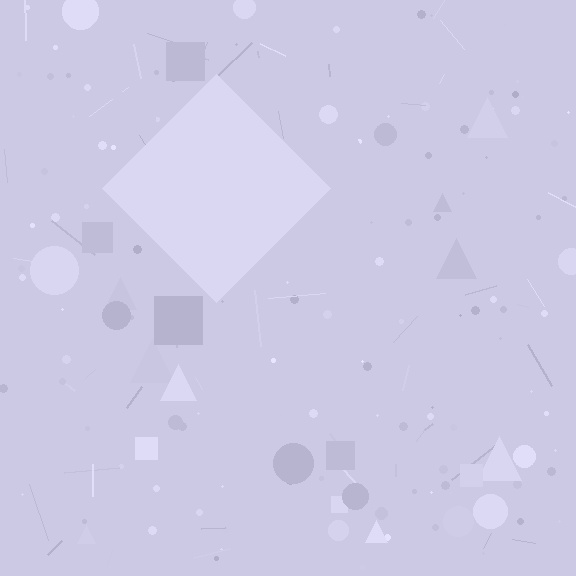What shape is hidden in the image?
A diamond is hidden in the image.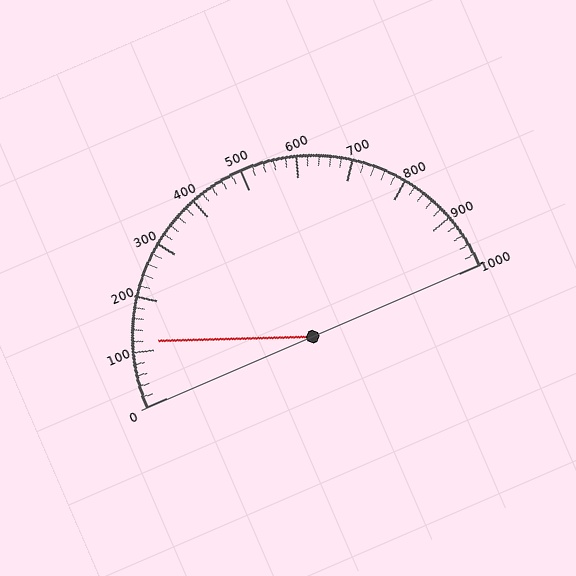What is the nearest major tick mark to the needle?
The nearest major tick mark is 100.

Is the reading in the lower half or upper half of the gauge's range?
The reading is in the lower half of the range (0 to 1000).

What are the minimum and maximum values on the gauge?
The gauge ranges from 0 to 1000.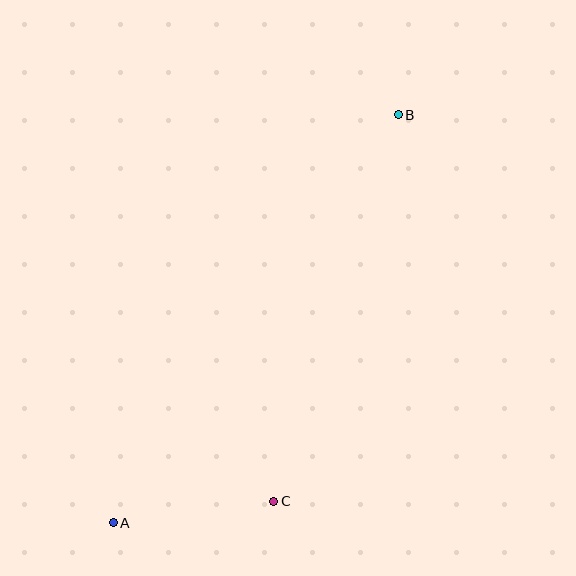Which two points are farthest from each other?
Points A and B are farthest from each other.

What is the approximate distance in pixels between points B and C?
The distance between B and C is approximately 406 pixels.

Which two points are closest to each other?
Points A and C are closest to each other.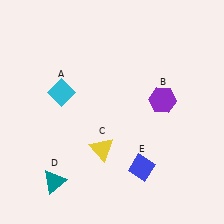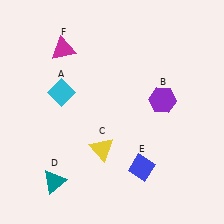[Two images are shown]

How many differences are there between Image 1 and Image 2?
There is 1 difference between the two images.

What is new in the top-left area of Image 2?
A magenta triangle (F) was added in the top-left area of Image 2.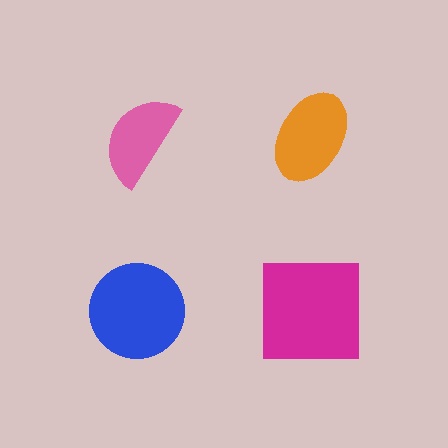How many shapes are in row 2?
2 shapes.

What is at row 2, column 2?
A magenta square.